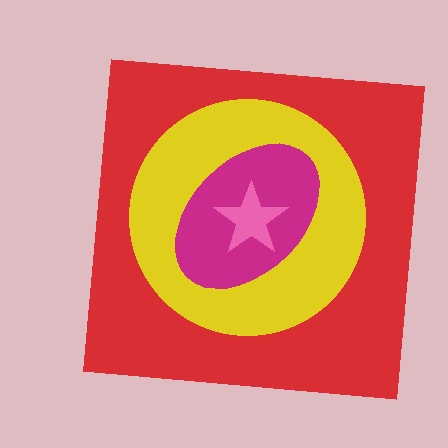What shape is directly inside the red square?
The yellow circle.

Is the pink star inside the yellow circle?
Yes.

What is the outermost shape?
The red square.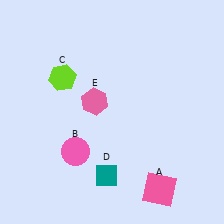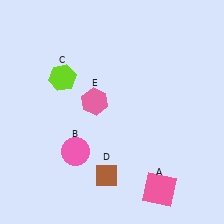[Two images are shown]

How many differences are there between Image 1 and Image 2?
There is 1 difference between the two images.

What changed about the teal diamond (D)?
In Image 1, D is teal. In Image 2, it changed to brown.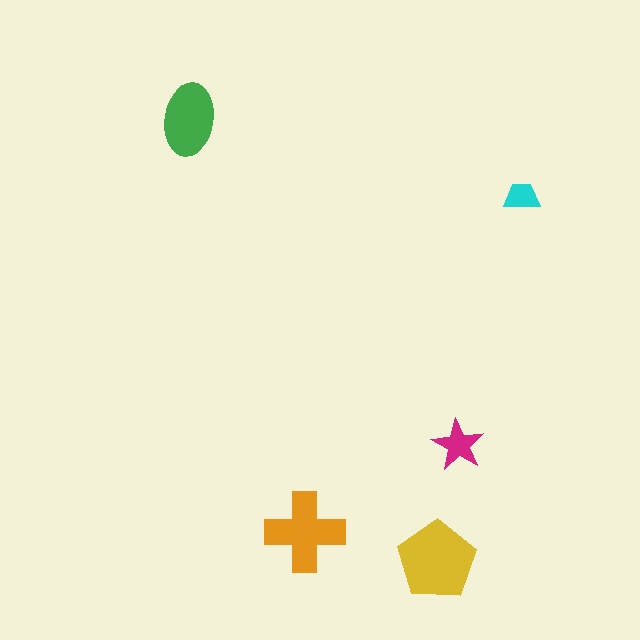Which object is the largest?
The yellow pentagon.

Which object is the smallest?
The cyan trapezoid.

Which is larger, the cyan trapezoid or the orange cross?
The orange cross.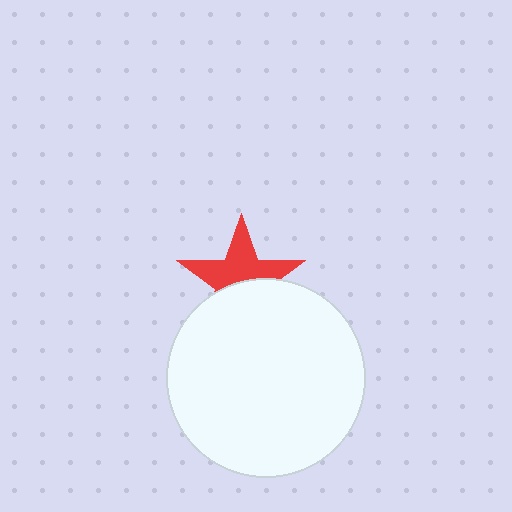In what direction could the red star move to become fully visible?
The red star could move up. That would shift it out from behind the white circle entirely.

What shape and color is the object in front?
The object in front is a white circle.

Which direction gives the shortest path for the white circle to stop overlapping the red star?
Moving down gives the shortest separation.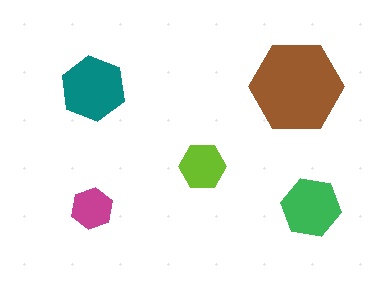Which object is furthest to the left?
The magenta hexagon is leftmost.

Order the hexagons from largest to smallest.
the brown one, the teal one, the green one, the lime one, the magenta one.